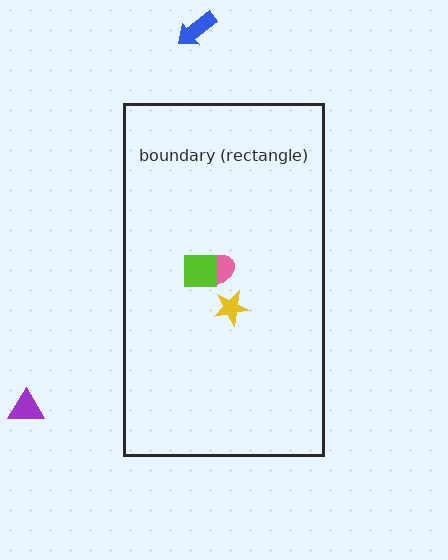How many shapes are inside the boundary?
3 inside, 2 outside.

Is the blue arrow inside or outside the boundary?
Outside.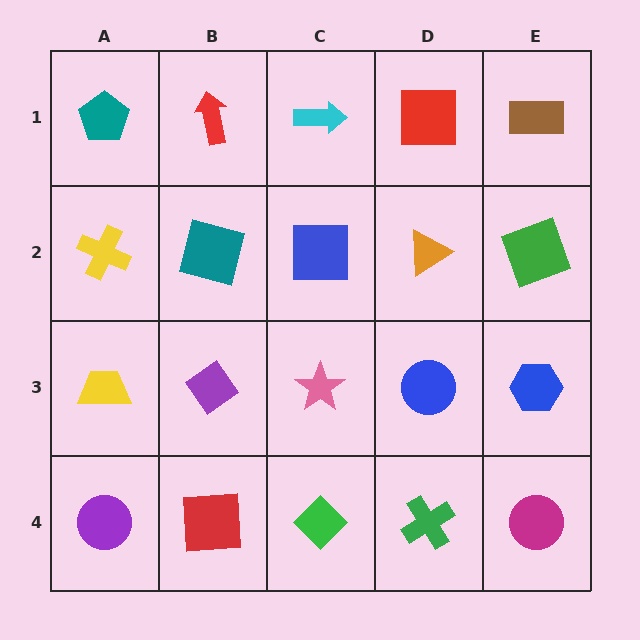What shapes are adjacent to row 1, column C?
A blue square (row 2, column C), a red arrow (row 1, column B), a red square (row 1, column D).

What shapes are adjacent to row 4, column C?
A pink star (row 3, column C), a red square (row 4, column B), a green cross (row 4, column D).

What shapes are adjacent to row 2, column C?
A cyan arrow (row 1, column C), a pink star (row 3, column C), a teal square (row 2, column B), an orange triangle (row 2, column D).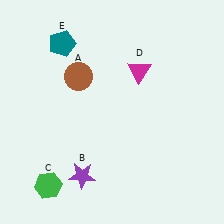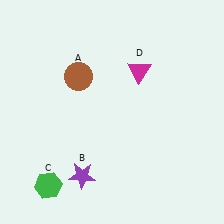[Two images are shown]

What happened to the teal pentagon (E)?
The teal pentagon (E) was removed in Image 2. It was in the top-left area of Image 1.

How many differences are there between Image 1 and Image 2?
There is 1 difference between the two images.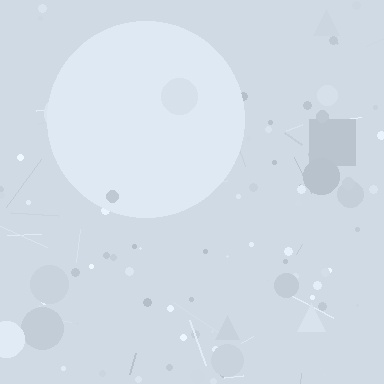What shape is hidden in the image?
A circle is hidden in the image.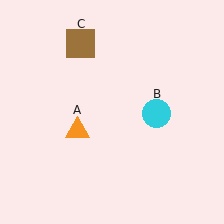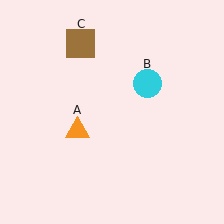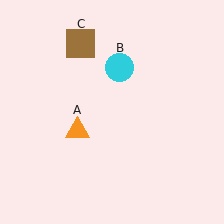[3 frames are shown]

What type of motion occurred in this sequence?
The cyan circle (object B) rotated counterclockwise around the center of the scene.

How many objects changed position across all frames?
1 object changed position: cyan circle (object B).